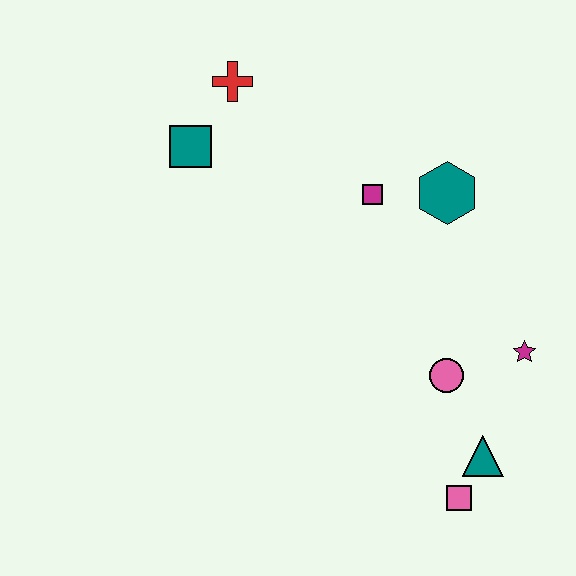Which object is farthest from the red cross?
The pink square is farthest from the red cross.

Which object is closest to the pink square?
The teal triangle is closest to the pink square.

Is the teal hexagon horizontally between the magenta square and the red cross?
No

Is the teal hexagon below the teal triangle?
No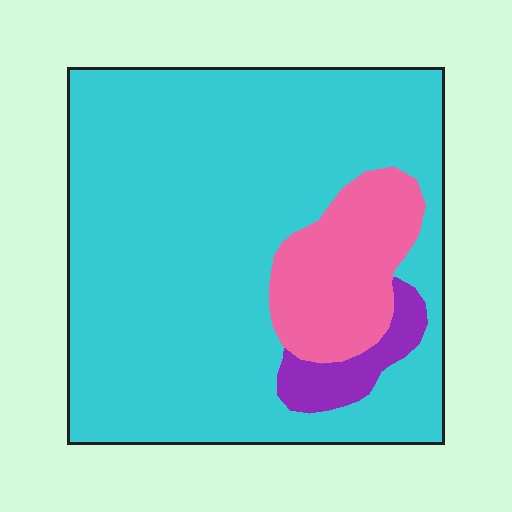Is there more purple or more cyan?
Cyan.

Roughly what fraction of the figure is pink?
Pink takes up about one eighth (1/8) of the figure.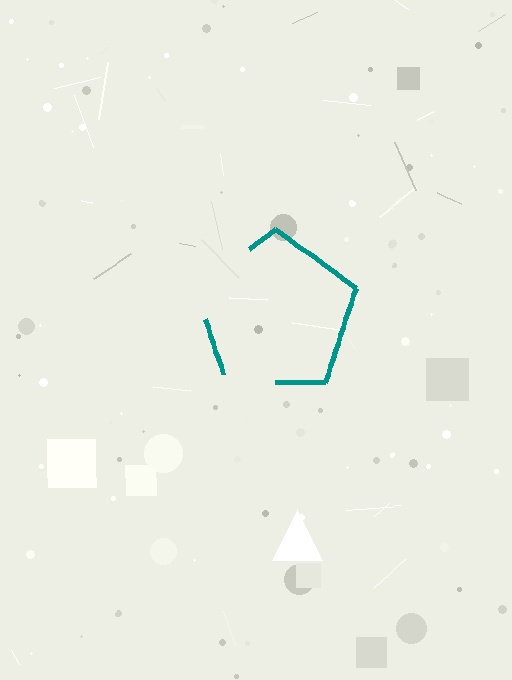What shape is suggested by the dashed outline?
The dashed outline suggests a pentagon.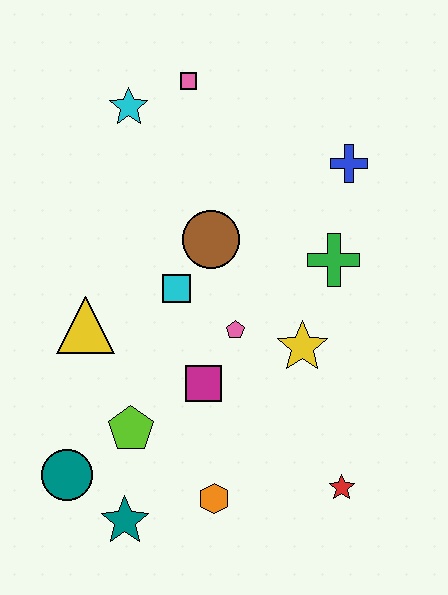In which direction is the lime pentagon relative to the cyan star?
The lime pentagon is below the cyan star.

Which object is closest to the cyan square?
The brown circle is closest to the cyan square.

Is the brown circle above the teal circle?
Yes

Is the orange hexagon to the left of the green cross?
Yes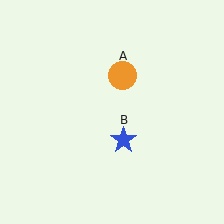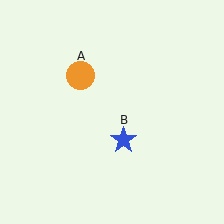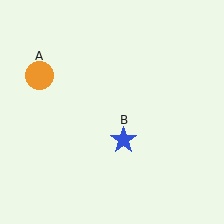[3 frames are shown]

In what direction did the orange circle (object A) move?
The orange circle (object A) moved left.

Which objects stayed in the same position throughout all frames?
Blue star (object B) remained stationary.